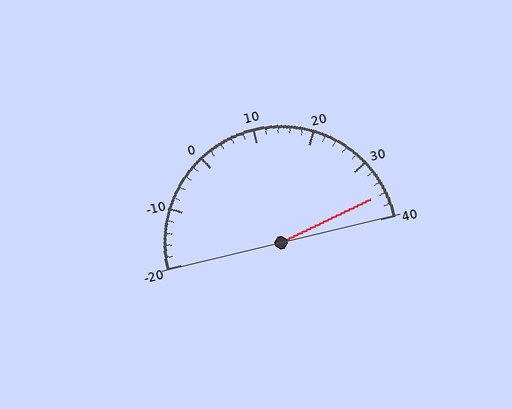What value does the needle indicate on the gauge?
The needle indicates approximately 36.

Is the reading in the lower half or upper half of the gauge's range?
The reading is in the upper half of the range (-20 to 40).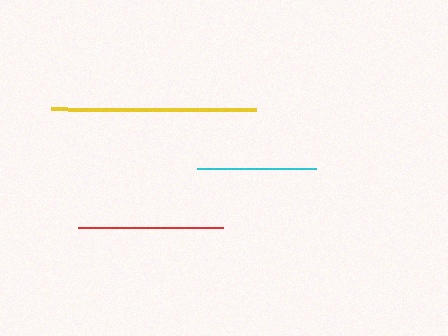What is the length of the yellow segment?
The yellow segment is approximately 205 pixels long.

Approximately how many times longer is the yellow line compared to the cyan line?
The yellow line is approximately 1.7 times the length of the cyan line.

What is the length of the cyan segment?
The cyan segment is approximately 120 pixels long.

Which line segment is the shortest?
The cyan line is the shortest at approximately 120 pixels.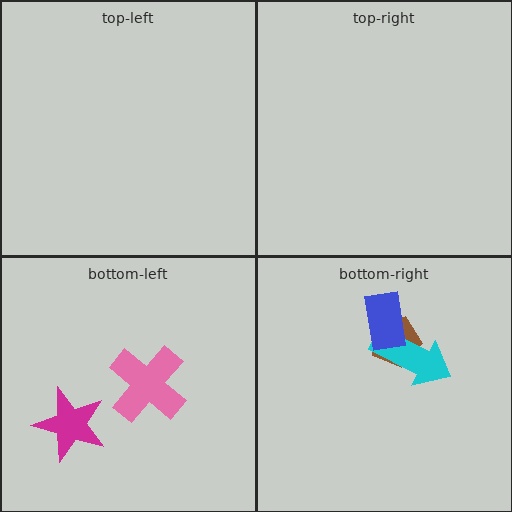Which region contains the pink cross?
The bottom-left region.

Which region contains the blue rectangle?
The bottom-right region.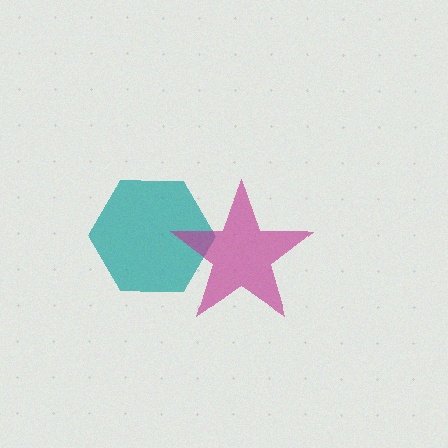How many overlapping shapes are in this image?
There are 2 overlapping shapes in the image.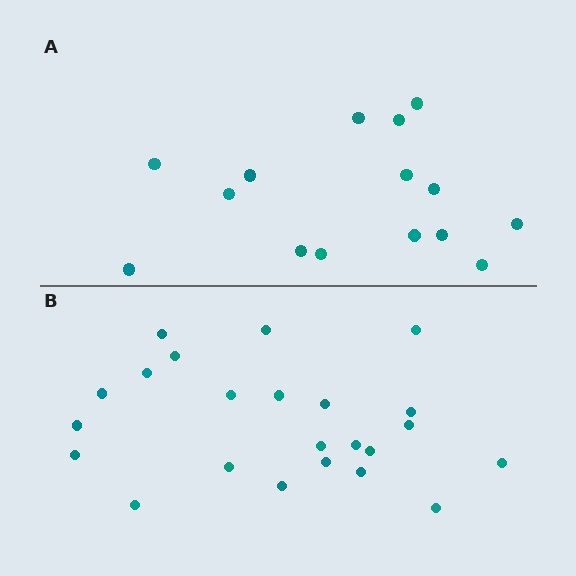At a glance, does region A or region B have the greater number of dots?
Region B (the bottom region) has more dots.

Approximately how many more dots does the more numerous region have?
Region B has roughly 8 or so more dots than region A.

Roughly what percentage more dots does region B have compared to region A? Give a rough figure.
About 55% more.